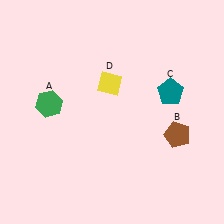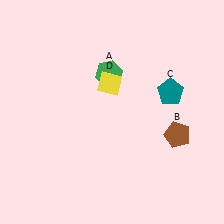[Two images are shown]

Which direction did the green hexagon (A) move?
The green hexagon (A) moved right.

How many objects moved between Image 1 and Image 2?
1 object moved between the two images.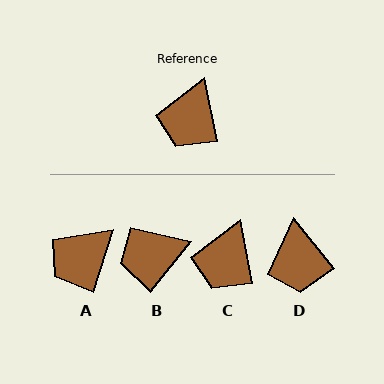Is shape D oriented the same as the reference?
No, it is off by about 28 degrees.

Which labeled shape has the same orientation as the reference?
C.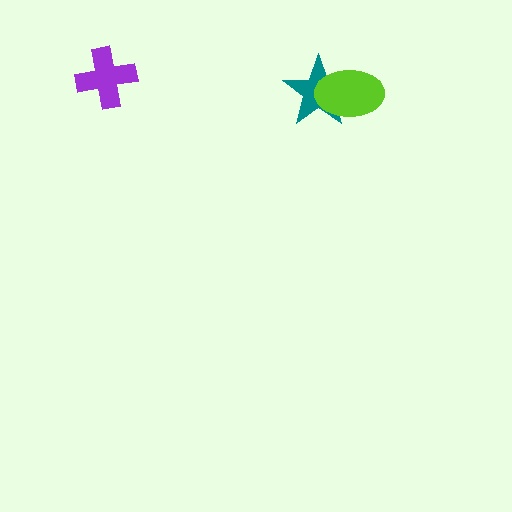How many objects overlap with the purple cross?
0 objects overlap with the purple cross.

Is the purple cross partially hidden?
No, no other shape covers it.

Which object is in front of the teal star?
The lime ellipse is in front of the teal star.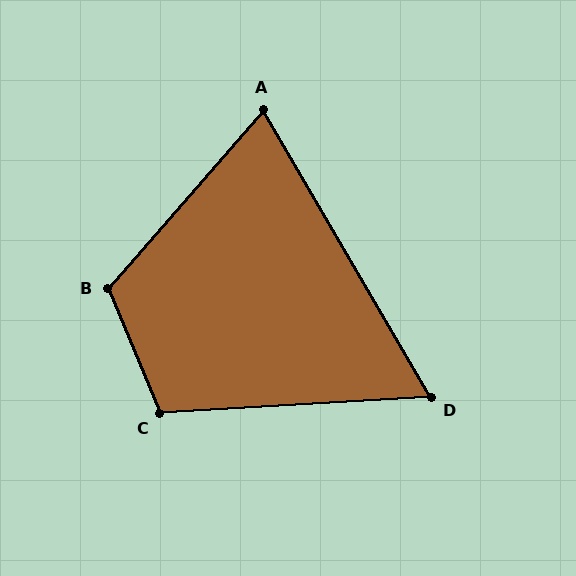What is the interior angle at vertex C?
Approximately 109 degrees (obtuse).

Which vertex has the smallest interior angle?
D, at approximately 63 degrees.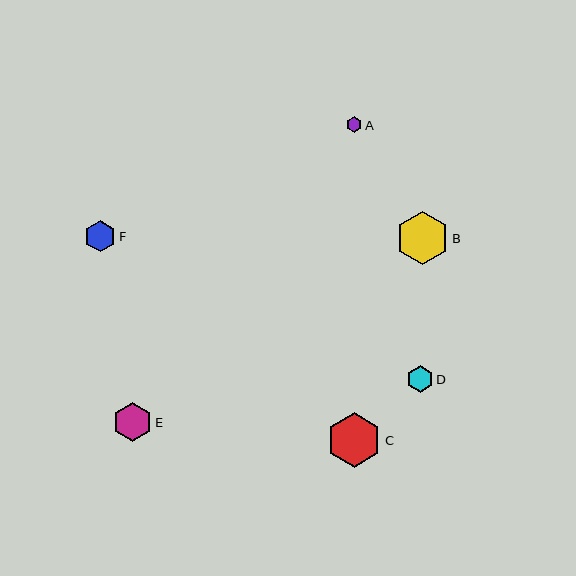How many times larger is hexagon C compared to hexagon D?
Hexagon C is approximately 2.1 times the size of hexagon D.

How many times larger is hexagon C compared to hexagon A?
Hexagon C is approximately 3.4 times the size of hexagon A.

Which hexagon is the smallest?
Hexagon A is the smallest with a size of approximately 16 pixels.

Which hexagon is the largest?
Hexagon C is the largest with a size of approximately 54 pixels.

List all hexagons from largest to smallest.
From largest to smallest: C, B, E, F, D, A.